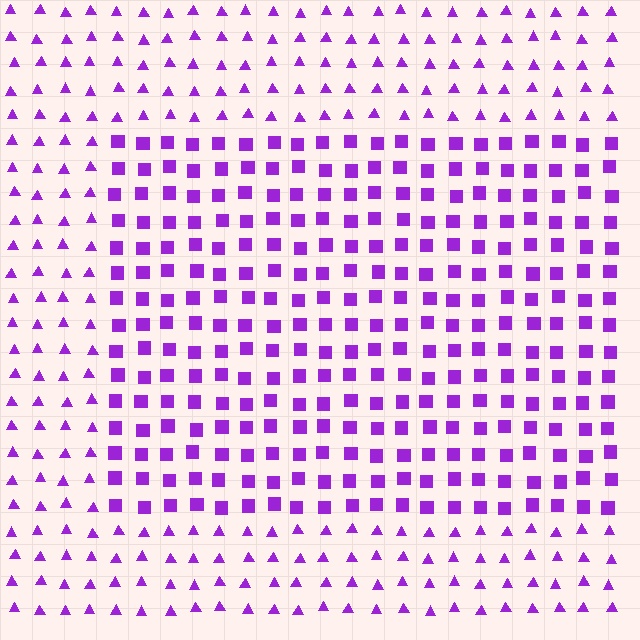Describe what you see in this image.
The image is filled with small purple elements arranged in a uniform grid. A rectangle-shaped region contains squares, while the surrounding area contains triangles. The boundary is defined purely by the change in element shape.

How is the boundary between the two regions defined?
The boundary is defined by a change in element shape: squares inside vs. triangles outside. All elements share the same color and spacing.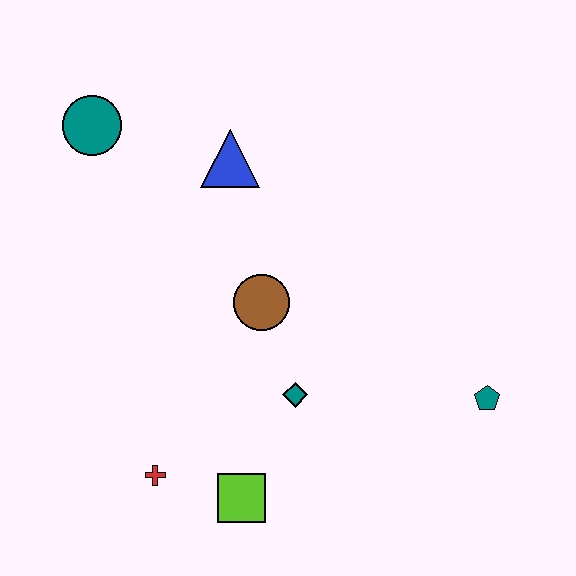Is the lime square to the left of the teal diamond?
Yes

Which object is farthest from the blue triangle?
The teal pentagon is farthest from the blue triangle.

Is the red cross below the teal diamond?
Yes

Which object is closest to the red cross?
The lime square is closest to the red cross.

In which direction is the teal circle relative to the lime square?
The teal circle is above the lime square.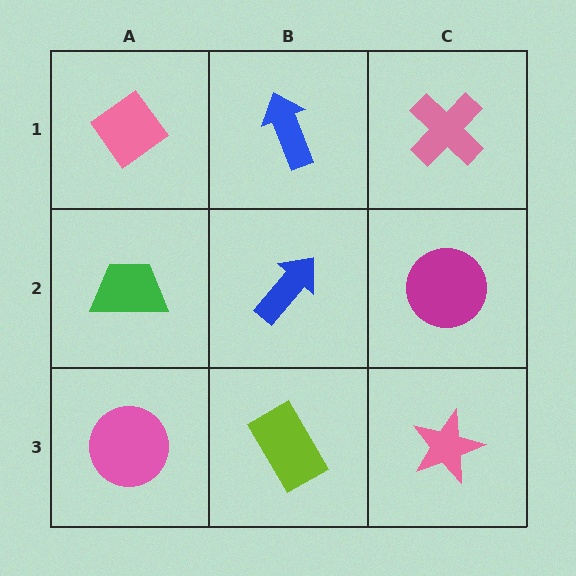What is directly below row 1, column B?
A blue arrow.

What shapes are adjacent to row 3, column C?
A magenta circle (row 2, column C), a lime rectangle (row 3, column B).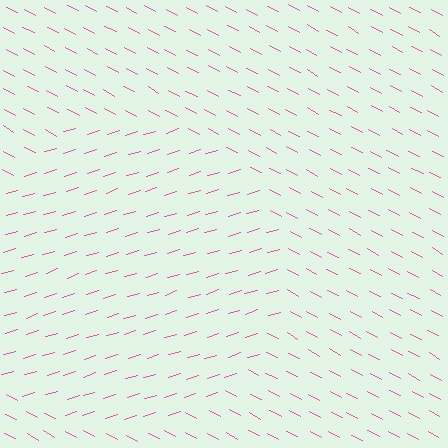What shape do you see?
I see a circle.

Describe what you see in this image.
The image is filled with small pink line segments. A circle region in the image has lines oriented differently from the surrounding lines, creating a visible texture boundary.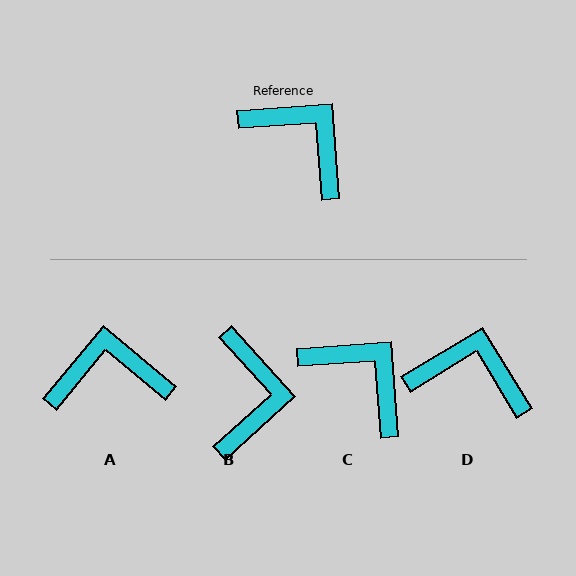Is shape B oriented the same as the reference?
No, it is off by about 52 degrees.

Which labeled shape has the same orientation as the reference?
C.